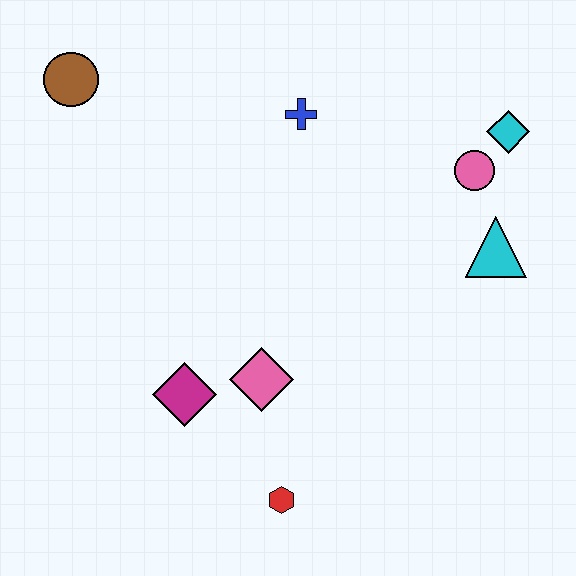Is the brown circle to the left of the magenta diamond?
Yes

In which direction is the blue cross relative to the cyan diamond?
The blue cross is to the left of the cyan diamond.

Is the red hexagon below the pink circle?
Yes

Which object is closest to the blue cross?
The pink circle is closest to the blue cross.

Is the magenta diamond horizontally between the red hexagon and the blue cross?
No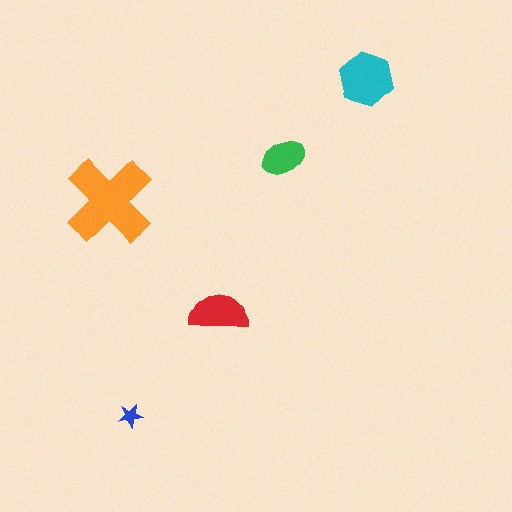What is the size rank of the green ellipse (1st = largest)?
4th.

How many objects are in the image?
There are 5 objects in the image.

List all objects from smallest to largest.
The blue star, the green ellipse, the red semicircle, the cyan hexagon, the orange cross.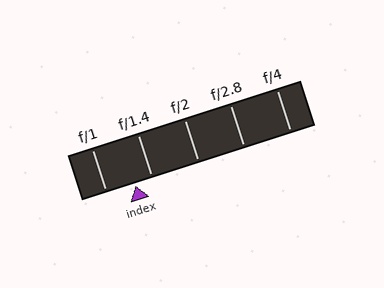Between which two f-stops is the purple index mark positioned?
The index mark is between f/1 and f/1.4.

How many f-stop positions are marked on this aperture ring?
There are 5 f-stop positions marked.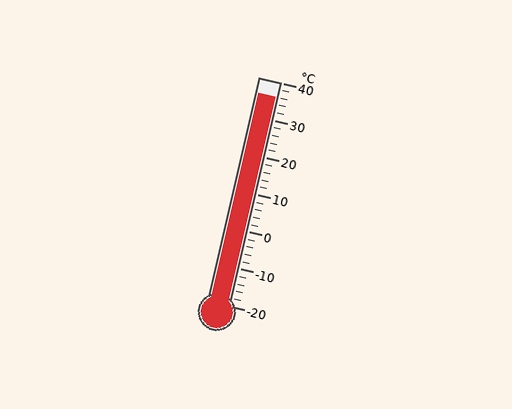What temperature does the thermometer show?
The thermometer shows approximately 36°C.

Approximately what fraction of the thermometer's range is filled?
The thermometer is filled to approximately 95% of its range.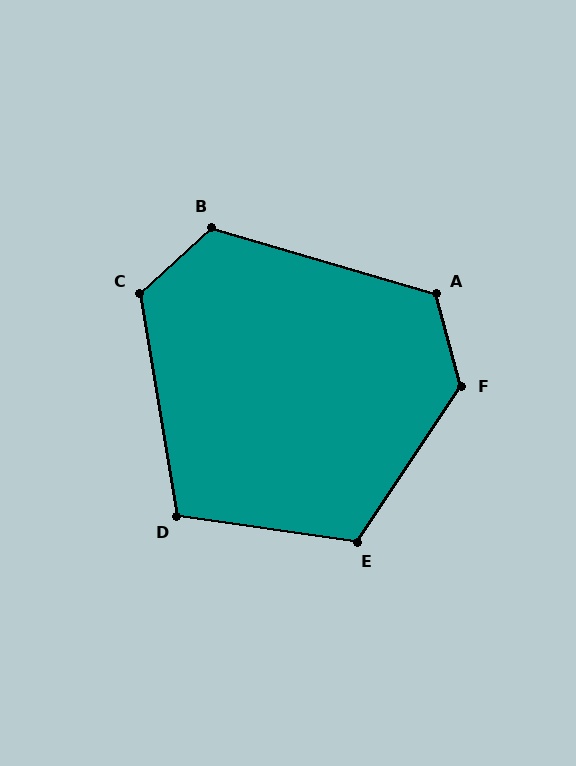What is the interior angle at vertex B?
Approximately 121 degrees (obtuse).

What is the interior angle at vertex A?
Approximately 121 degrees (obtuse).